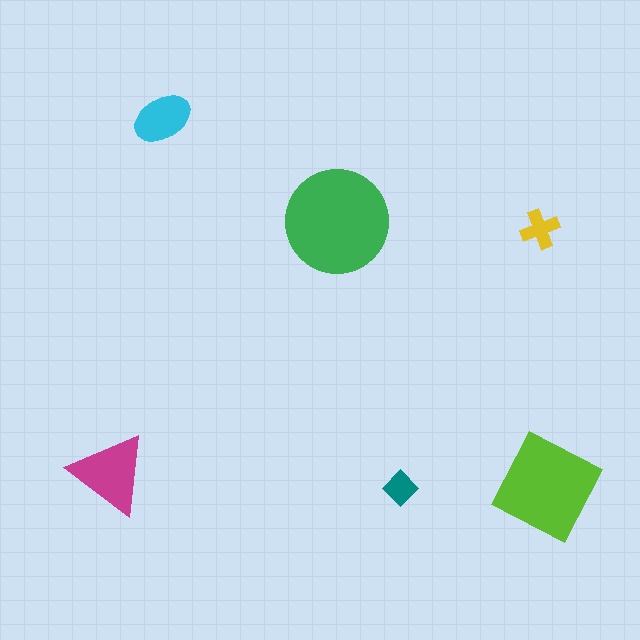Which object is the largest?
The green circle.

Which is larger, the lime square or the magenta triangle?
The lime square.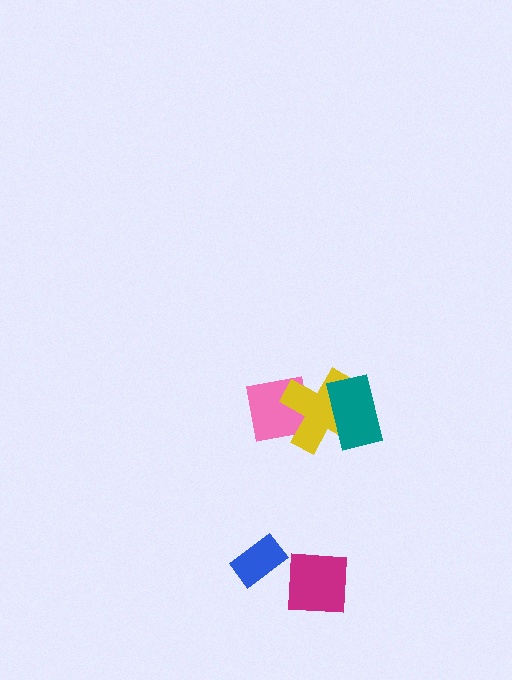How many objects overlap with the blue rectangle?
0 objects overlap with the blue rectangle.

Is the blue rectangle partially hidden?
No, no other shape covers it.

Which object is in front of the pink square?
The yellow cross is in front of the pink square.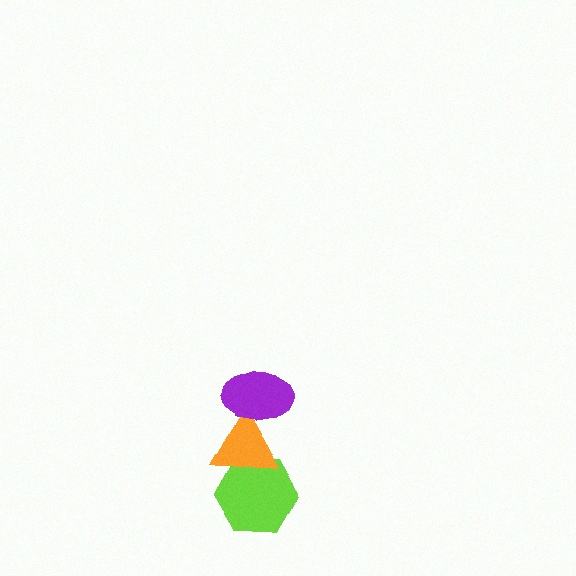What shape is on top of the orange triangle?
The purple ellipse is on top of the orange triangle.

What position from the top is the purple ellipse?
The purple ellipse is 1st from the top.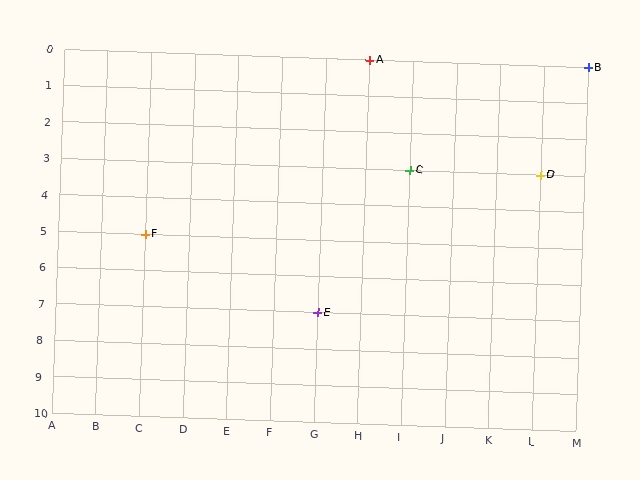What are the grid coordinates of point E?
Point E is at grid coordinates (G, 7).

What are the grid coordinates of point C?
Point C is at grid coordinates (I, 3).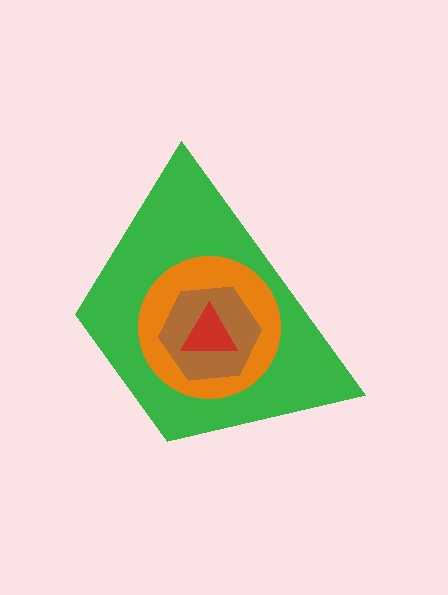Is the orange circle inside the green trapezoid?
Yes.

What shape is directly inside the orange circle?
The brown hexagon.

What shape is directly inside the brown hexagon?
The red triangle.